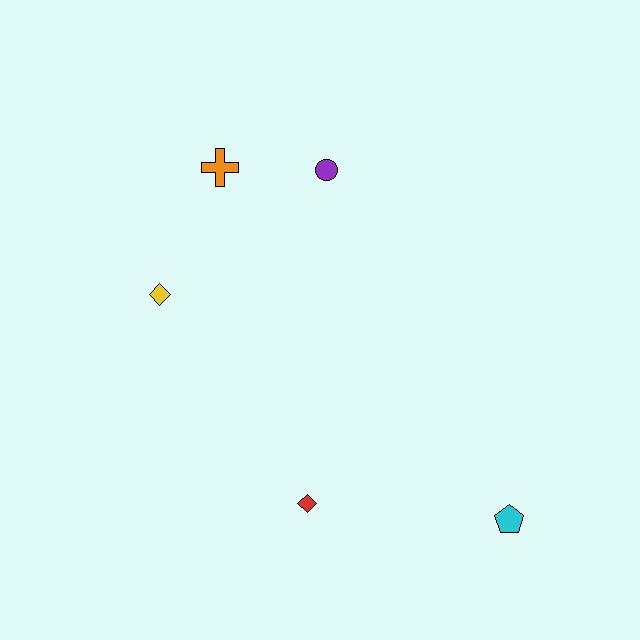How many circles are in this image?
There is 1 circle.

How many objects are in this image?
There are 5 objects.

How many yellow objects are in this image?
There is 1 yellow object.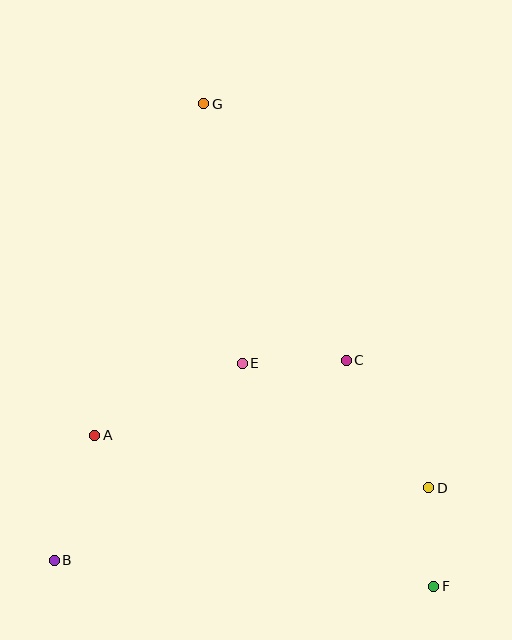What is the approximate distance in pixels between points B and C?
The distance between B and C is approximately 354 pixels.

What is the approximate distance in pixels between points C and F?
The distance between C and F is approximately 242 pixels.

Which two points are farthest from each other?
Points F and G are farthest from each other.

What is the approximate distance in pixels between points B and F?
The distance between B and F is approximately 381 pixels.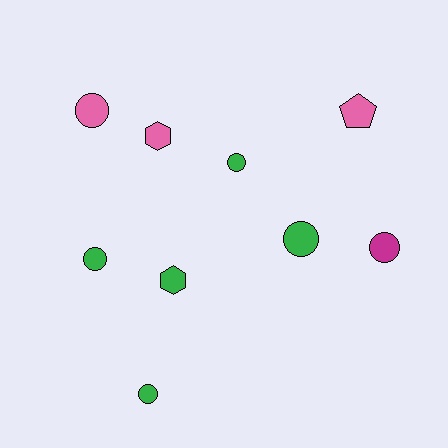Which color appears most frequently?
Green, with 5 objects.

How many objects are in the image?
There are 9 objects.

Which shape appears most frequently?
Circle, with 6 objects.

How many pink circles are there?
There is 1 pink circle.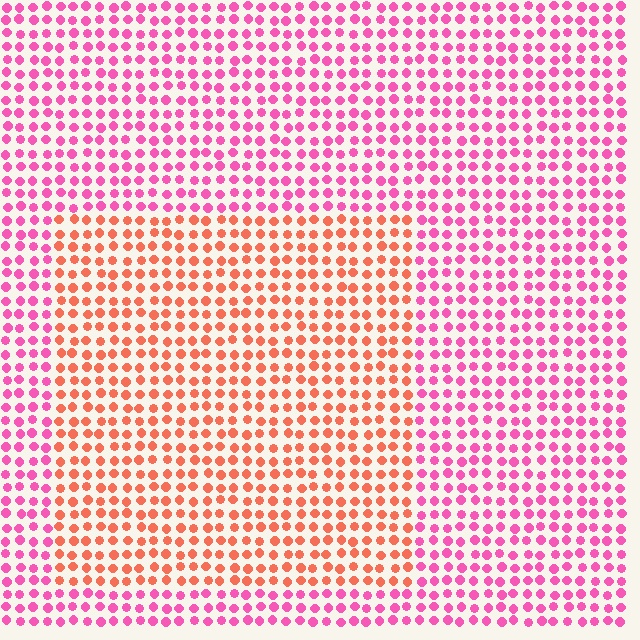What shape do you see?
I see a rectangle.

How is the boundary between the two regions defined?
The boundary is defined purely by a slight shift in hue (about 45 degrees). Spacing, size, and orientation are identical on both sides.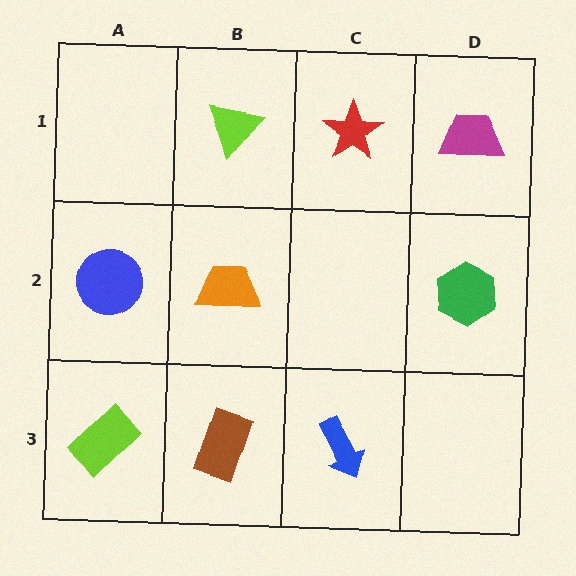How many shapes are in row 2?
3 shapes.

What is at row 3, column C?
A blue arrow.